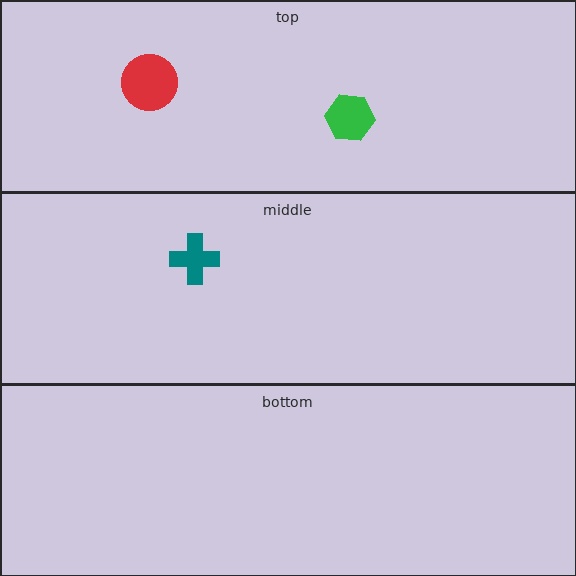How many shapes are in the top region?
2.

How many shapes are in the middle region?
1.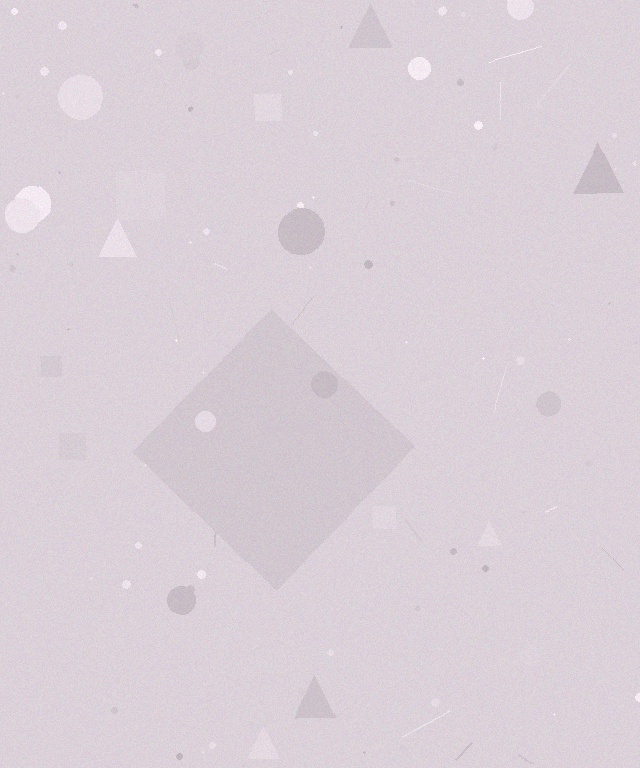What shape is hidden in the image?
A diamond is hidden in the image.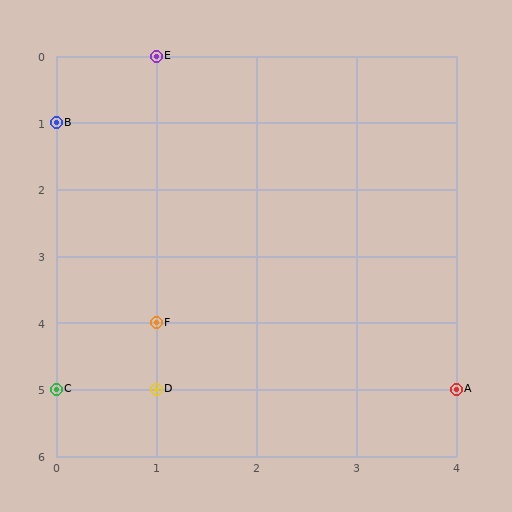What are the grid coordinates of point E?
Point E is at grid coordinates (1, 0).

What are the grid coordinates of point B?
Point B is at grid coordinates (0, 1).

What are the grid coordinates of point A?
Point A is at grid coordinates (4, 5).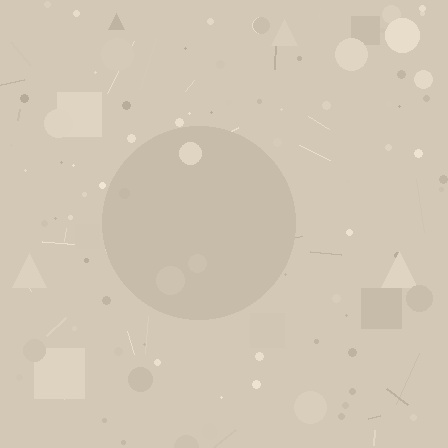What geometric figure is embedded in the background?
A circle is embedded in the background.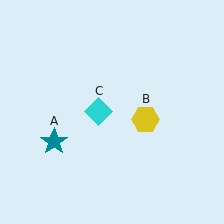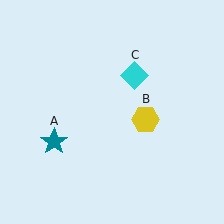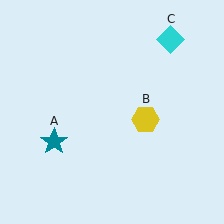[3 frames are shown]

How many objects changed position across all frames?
1 object changed position: cyan diamond (object C).